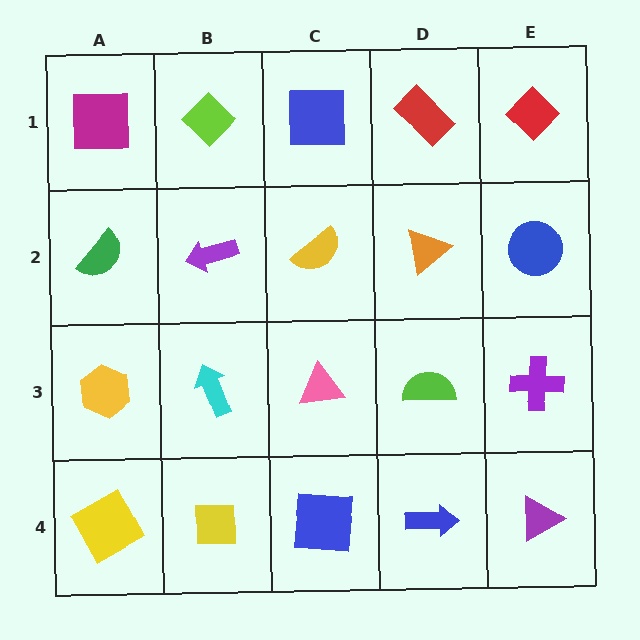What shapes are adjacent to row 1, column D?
An orange triangle (row 2, column D), a blue square (row 1, column C), a red diamond (row 1, column E).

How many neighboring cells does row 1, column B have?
3.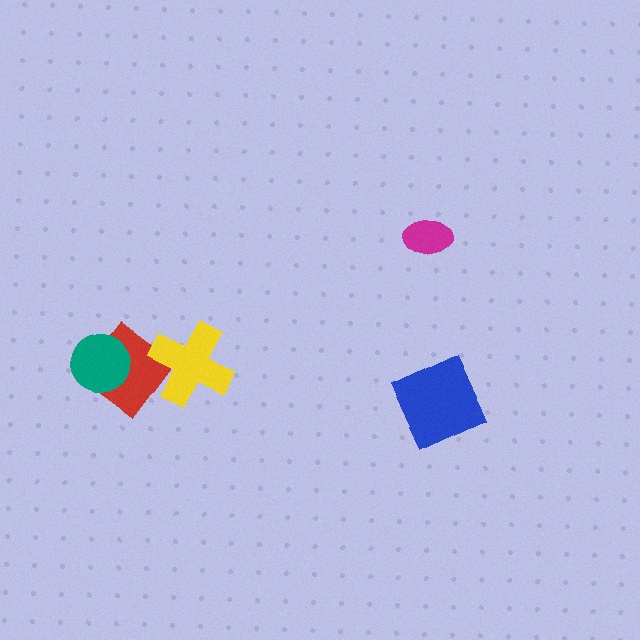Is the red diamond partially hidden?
Yes, it is partially covered by another shape.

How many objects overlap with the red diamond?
2 objects overlap with the red diamond.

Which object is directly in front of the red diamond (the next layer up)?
The yellow cross is directly in front of the red diamond.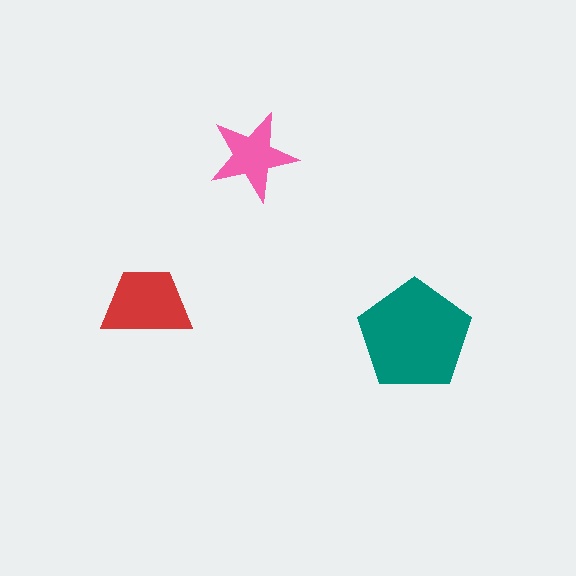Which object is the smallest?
The pink star.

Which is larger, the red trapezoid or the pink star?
The red trapezoid.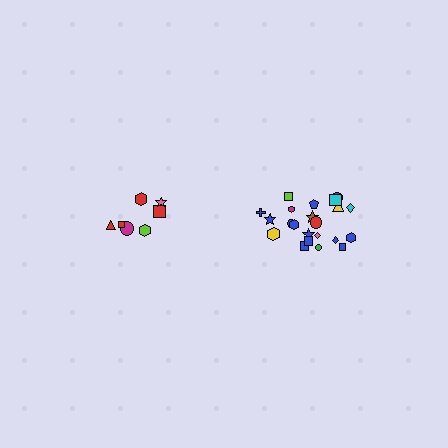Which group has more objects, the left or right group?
The right group.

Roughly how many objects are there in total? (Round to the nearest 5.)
Roughly 30 objects in total.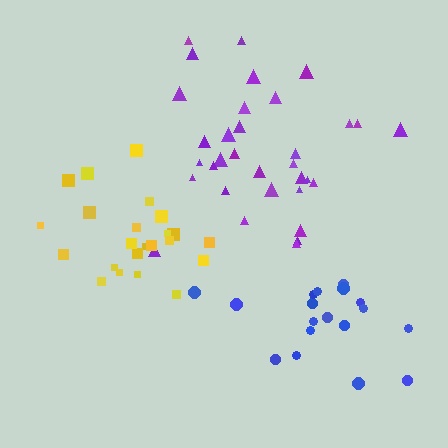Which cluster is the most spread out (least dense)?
Purple.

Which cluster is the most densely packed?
Blue.